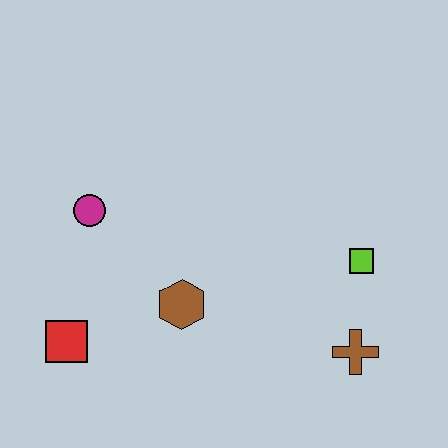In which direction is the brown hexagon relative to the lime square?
The brown hexagon is to the left of the lime square.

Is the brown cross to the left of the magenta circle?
No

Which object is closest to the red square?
The brown hexagon is closest to the red square.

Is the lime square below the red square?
No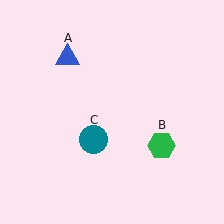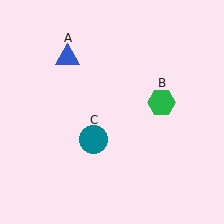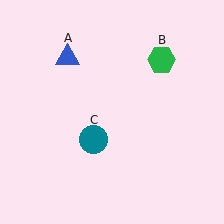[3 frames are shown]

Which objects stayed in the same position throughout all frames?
Blue triangle (object A) and teal circle (object C) remained stationary.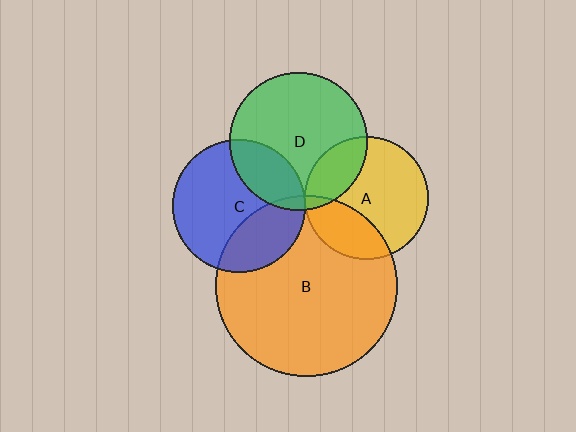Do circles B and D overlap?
Yes.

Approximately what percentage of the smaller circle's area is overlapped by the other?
Approximately 5%.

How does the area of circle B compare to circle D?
Approximately 1.7 times.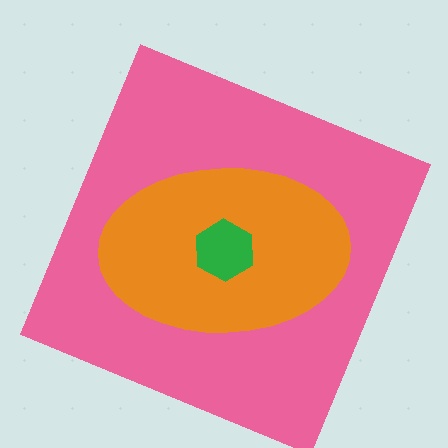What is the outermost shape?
The pink square.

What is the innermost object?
The green hexagon.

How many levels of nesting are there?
3.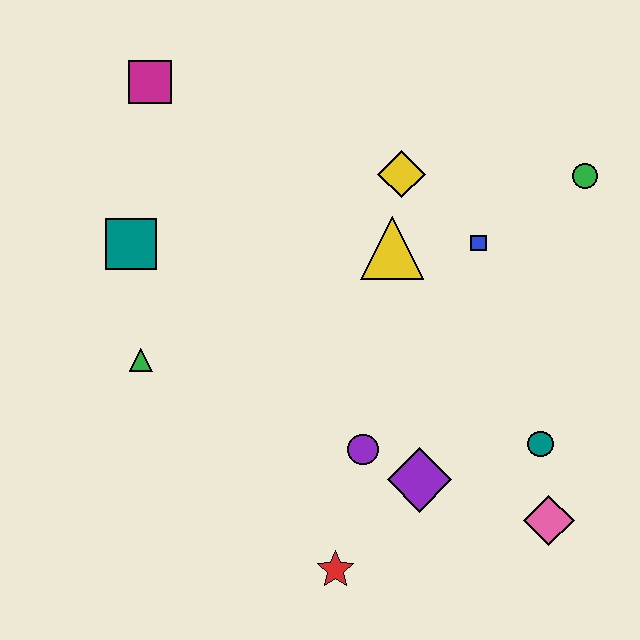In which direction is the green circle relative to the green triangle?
The green circle is to the right of the green triangle.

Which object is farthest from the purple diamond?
The magenta square is farthest from the purple diamond.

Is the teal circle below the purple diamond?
No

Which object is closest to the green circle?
The blue square is closest to the green circle.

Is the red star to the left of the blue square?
Yes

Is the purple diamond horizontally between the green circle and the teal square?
Yes